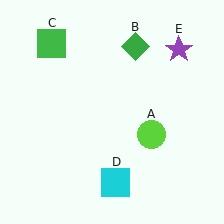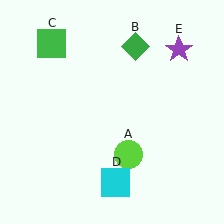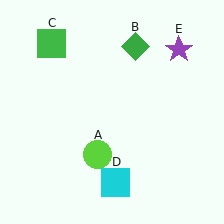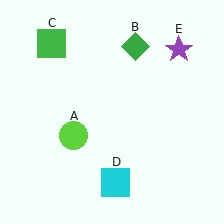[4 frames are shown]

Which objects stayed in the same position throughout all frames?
Green diamond (object B) and green square (object C) and cyan square (object D) and purple star (object E) remained stationary.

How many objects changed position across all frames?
1 object changed position: lime circle (object A).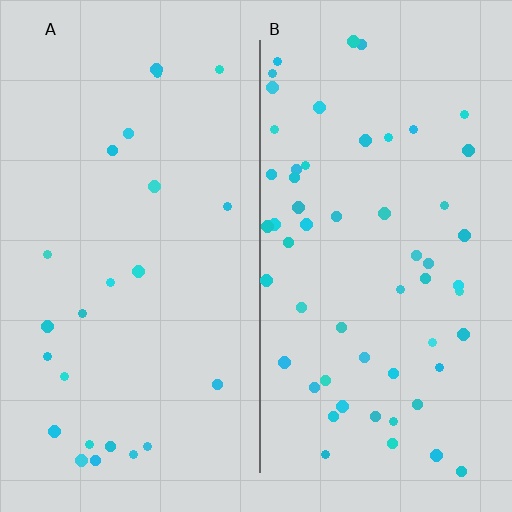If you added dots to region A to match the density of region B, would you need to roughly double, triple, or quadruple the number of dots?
Approximately double.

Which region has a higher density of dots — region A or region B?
B (the right).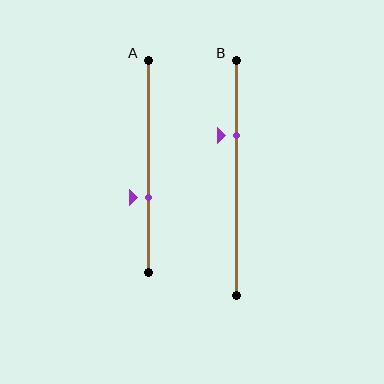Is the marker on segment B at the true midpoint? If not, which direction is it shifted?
No, the marker on segment B is shifted upward by about 18% of the segment length.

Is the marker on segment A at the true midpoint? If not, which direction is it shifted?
No, the marker on segment A is shifted downward by about 15% of the segment length.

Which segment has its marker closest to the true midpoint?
Segment A has its marker closest to the true midpoint.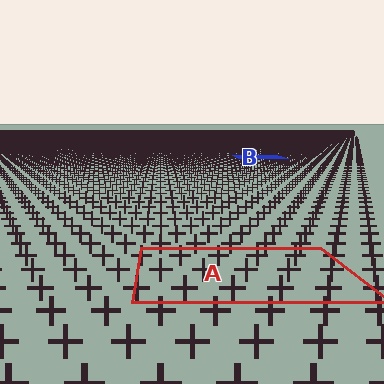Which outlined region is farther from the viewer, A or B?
Region B is farther from the viewer — the texture elements inside it appear smaller and more densely packed.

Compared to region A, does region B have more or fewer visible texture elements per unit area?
Region B has more texture elements per unit area — they are packed more densely because it is farther away.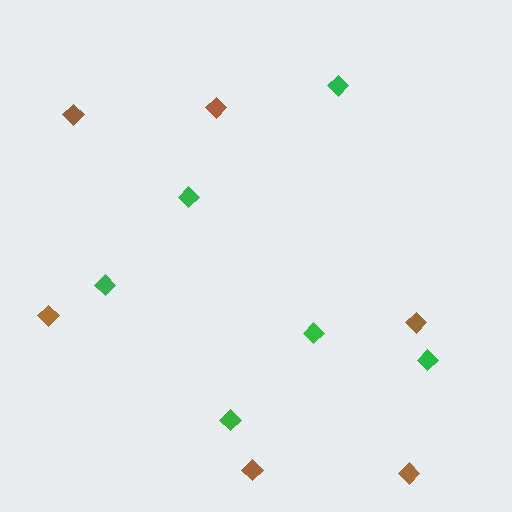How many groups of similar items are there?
There are 2 groups: one group of brown diamonds (6) and one group of green diamonds (6).